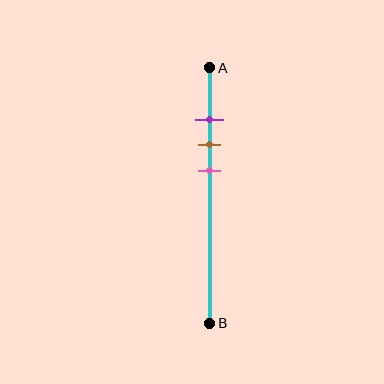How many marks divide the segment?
There are 3 marks dividing the segment.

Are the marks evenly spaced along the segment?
Yes, the marks are approximately evenly spaced.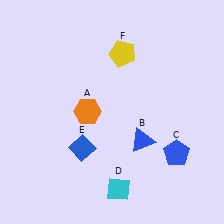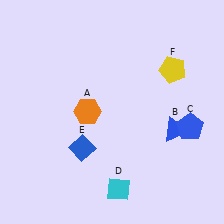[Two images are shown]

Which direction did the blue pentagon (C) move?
The blue pentagon (C) moved up.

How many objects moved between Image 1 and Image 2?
3 objects moved between the two images.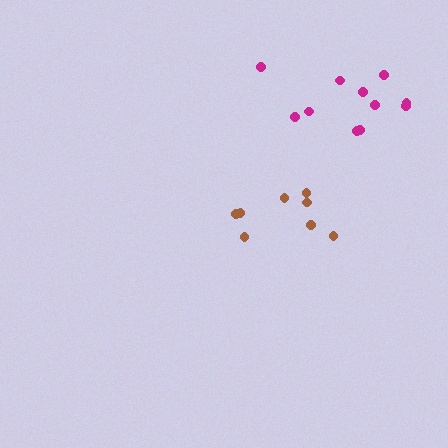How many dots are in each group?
Group 1: 11 dots, Group 2: 8 dots (19 total).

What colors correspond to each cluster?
The clusters are colored: magenta, brown.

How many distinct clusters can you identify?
There are 2 distinct clusters.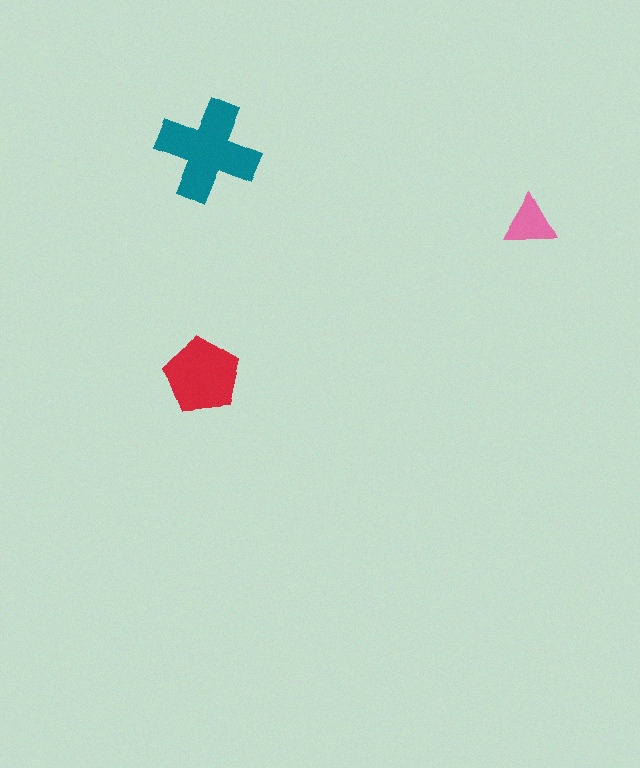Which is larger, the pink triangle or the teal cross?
The teal cross.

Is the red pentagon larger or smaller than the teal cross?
Smaller.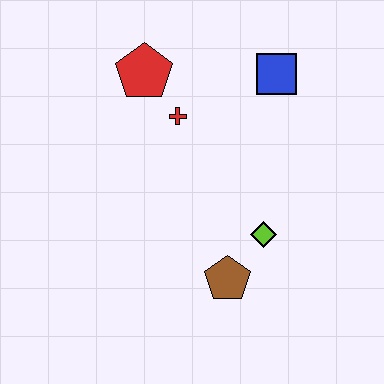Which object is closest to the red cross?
The red pentagon is closest to the red cross.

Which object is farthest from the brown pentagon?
The red pentagon is farthest from the brown pentagon.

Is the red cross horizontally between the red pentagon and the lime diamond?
Yes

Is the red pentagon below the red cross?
No